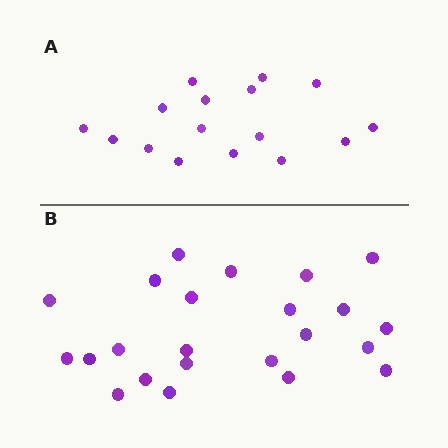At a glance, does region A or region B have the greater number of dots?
Region B (the bottom region) has more dots.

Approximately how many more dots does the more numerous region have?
Region B has roughly 8 or so more dots than region A.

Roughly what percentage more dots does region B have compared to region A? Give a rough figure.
About 45% more.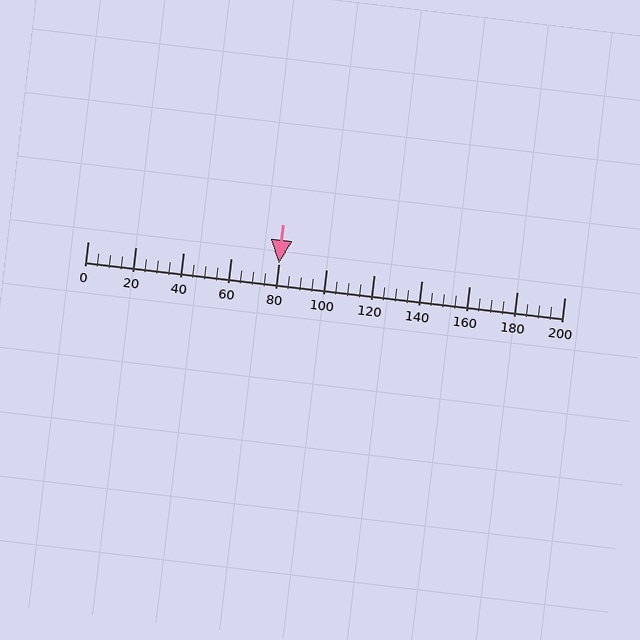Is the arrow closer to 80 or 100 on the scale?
The arrow is closer to 80.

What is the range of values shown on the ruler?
The ruler shows values from 0 to 200.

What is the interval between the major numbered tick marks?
The major tick marks are spaced 20 units apart.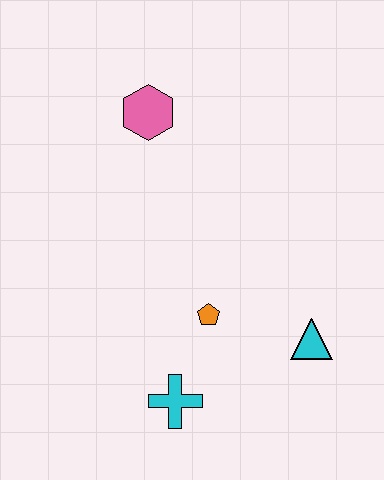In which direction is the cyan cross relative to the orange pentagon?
The cyan cross is below the orange pentagon.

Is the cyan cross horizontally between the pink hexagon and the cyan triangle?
Yes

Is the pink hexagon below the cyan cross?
No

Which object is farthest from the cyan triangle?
The pink hexagon is farthest from the cyan triangle.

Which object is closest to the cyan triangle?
The orange pentagon is closest to the cyan triangle.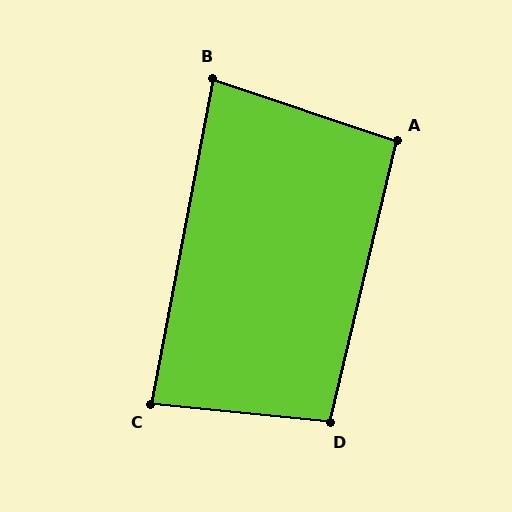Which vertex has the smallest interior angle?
B, at approximately 82 degrees.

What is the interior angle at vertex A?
Approximately 95 degrees (obtuse).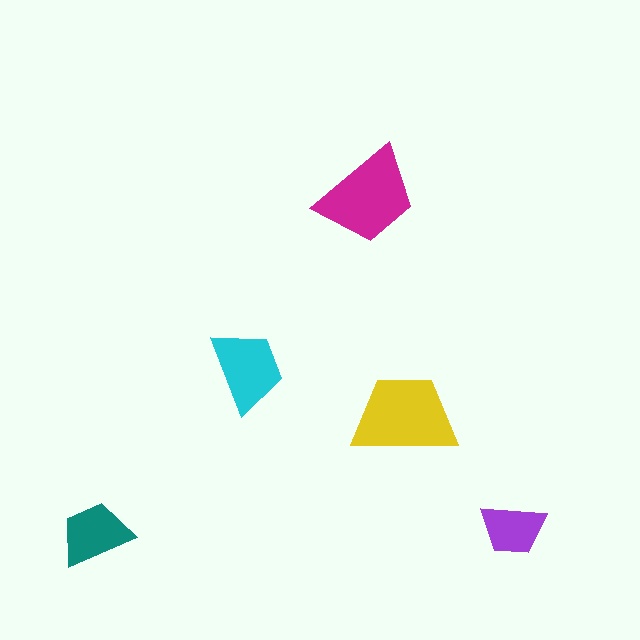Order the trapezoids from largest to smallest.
the yellow one, the magenta one, the cyan one, the teal one, the purple one.